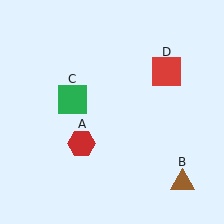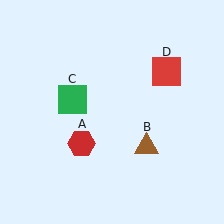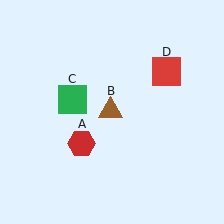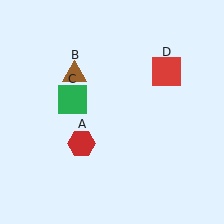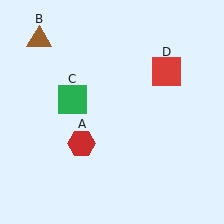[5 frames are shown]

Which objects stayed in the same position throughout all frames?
Red hexagon (object A) and green square (object C) and red square (object D) remained stationary.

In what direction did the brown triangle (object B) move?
The brown triangle (object B) moved up and to the left.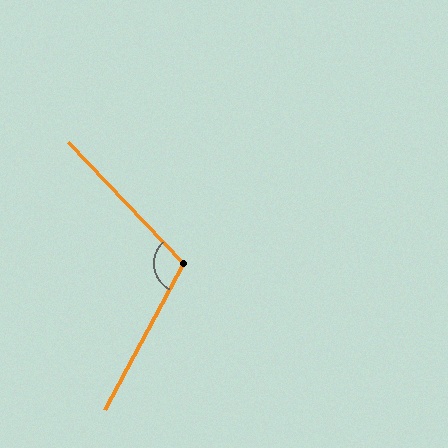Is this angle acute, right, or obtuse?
It is obtuse.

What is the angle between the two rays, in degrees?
Approximately 108 degrees.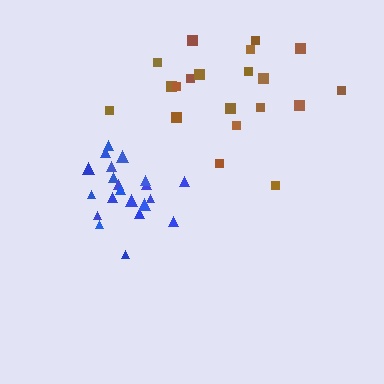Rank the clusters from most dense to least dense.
blue, brown.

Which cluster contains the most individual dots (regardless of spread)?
Blue (21).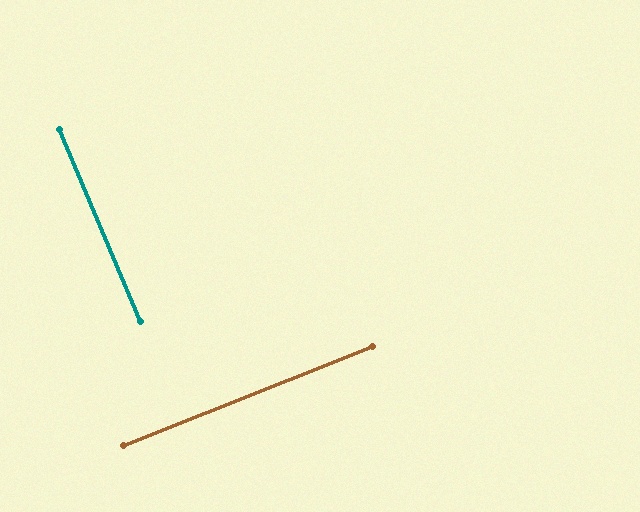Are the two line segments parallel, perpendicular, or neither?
Perpendicular — they meet at approximately 89°.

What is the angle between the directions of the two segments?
Approximately 89 degrees.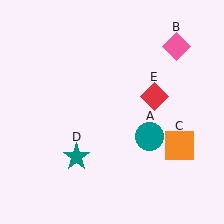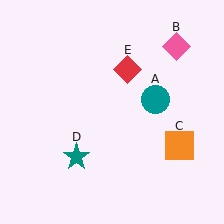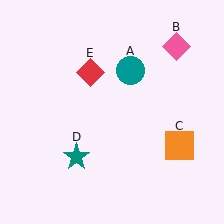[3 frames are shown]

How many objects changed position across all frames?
2 objects changed position: teal circle (object A), red diamond (object E).